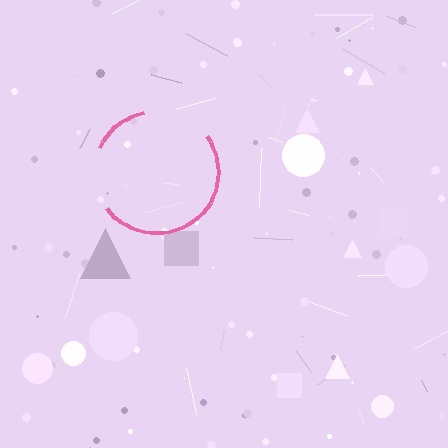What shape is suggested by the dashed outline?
The dashed outline suggests a circle.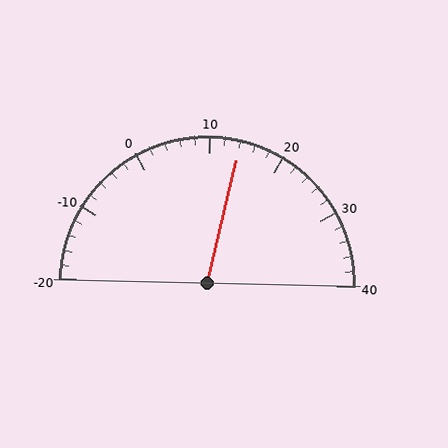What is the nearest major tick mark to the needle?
The nearest major tick mark is 10.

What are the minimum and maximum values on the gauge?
The gauge ranges from -20 to 40.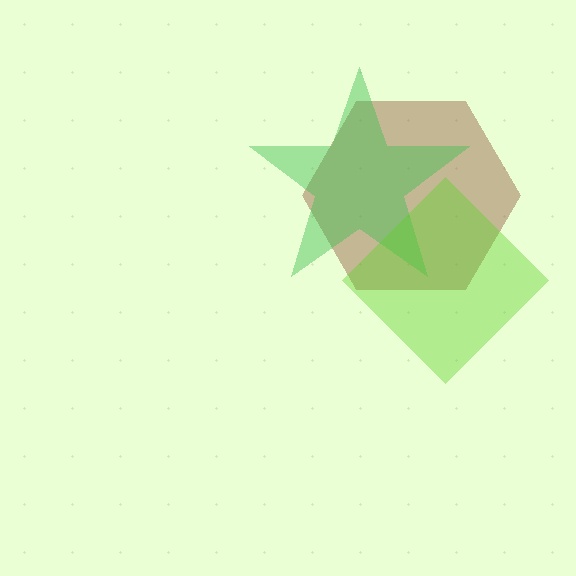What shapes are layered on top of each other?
The layered shapes are: a brown hexagon, a green star, a lime diamond.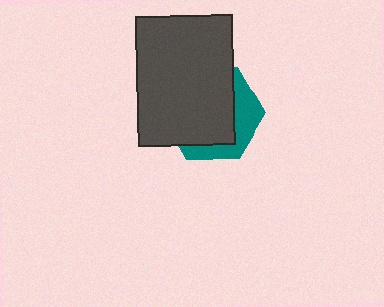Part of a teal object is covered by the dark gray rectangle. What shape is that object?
It is a hexagon.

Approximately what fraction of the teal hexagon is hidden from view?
Roughly 68% of the teal hexagon is hidden behind the dark gray rectangle.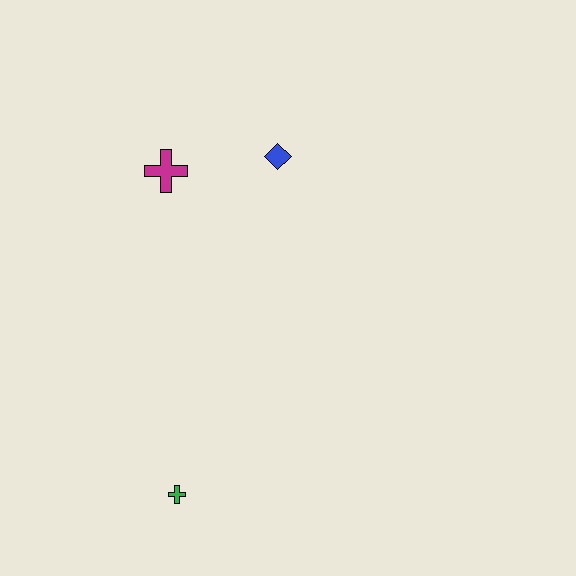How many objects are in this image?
There are 3 objects.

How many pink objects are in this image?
There are no pink objects.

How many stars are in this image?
There are no stars.